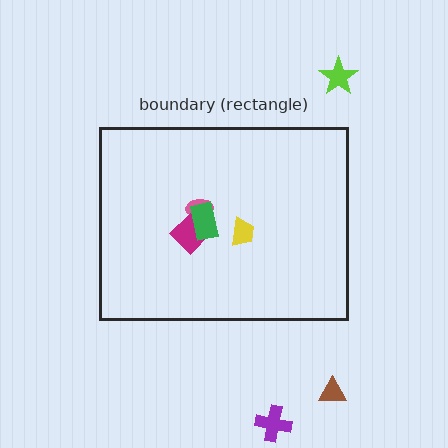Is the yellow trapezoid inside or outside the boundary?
Inside.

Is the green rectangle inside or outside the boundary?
Inside.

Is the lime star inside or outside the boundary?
Outside.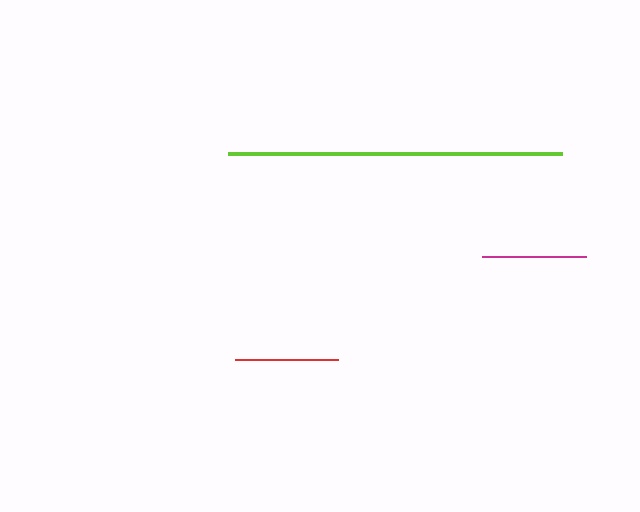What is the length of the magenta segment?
The magenta segment is approximately 104 pixels long.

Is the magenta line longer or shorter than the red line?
The magenta line is longer than the red line.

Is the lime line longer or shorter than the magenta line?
The lime line is longer than the magenta line.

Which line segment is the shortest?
The red line is the shortest at approximately 103 pixels.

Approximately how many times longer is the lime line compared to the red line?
The lime line is approximately 3.2 times the length of the red line.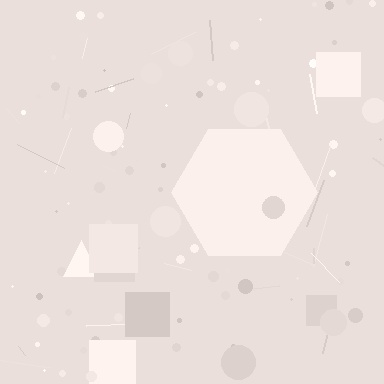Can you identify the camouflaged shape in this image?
The camouflaged shape is a hexagon.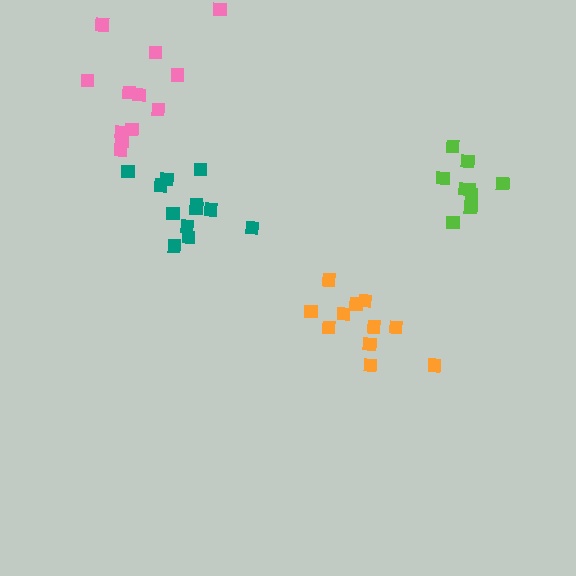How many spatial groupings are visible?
There are 4 spatial groupings.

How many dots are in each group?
Group 1: 11 dots, Group 2: 12 dots, Group 3: 12 dots, Group 4: 9 dots (44 total).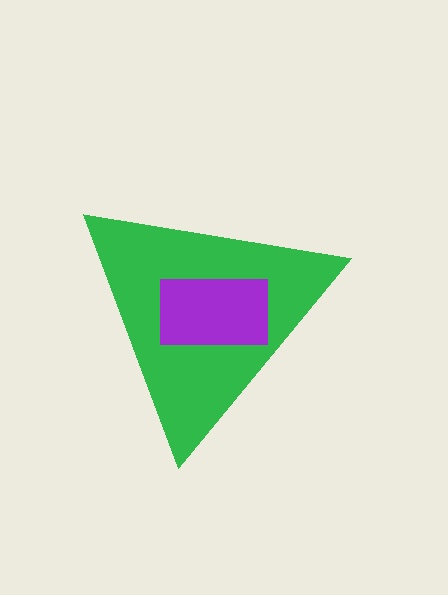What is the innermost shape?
The purple rectangle.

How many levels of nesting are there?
2.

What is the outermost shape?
The green triangle.